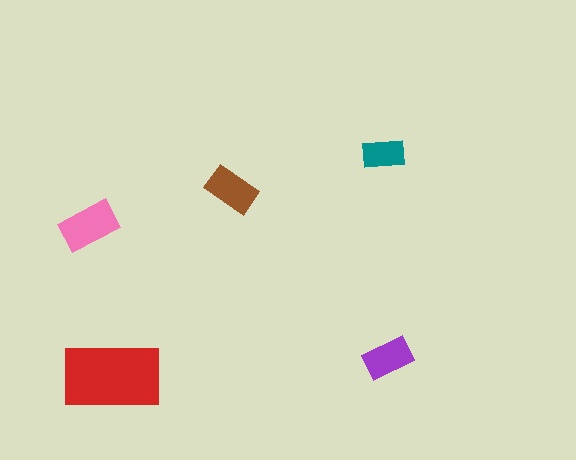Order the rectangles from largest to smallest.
the red one, the pink one, the brown one, the purple one, the teal one.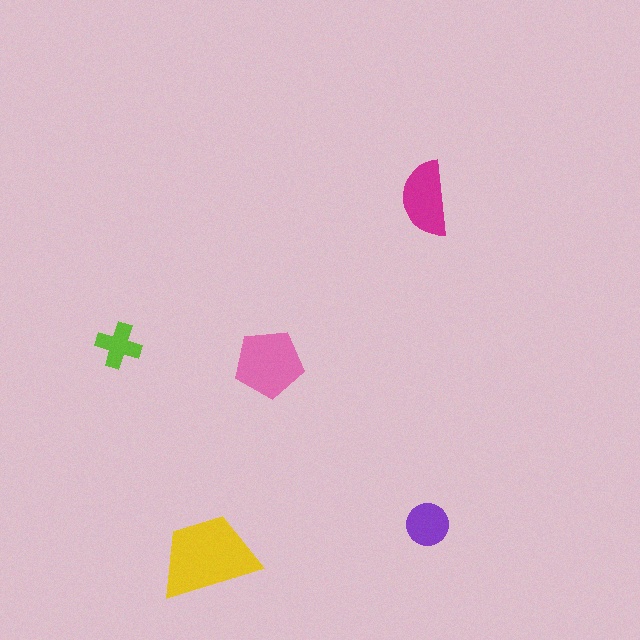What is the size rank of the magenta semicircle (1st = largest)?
3rd.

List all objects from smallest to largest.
The lime cross, the purple circle, the magenta semicircle, the pink pentagon, the yellow trapezoid.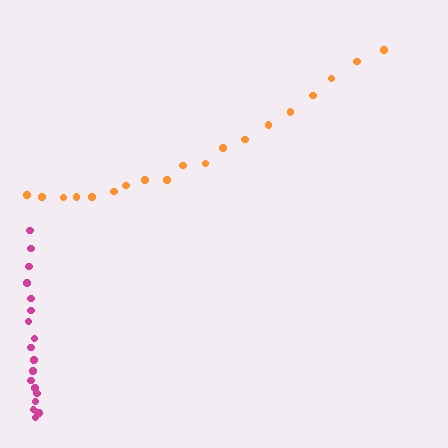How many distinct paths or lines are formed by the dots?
There are 2 distinct paths.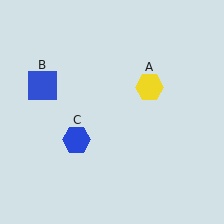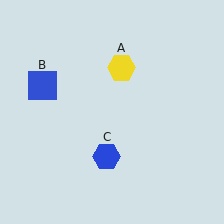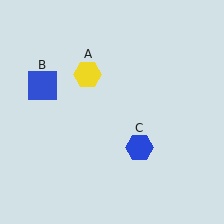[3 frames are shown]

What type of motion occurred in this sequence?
The yellow hexagon (object A), blue hexagon (object C) rotated counterclockwise around the center of the scene.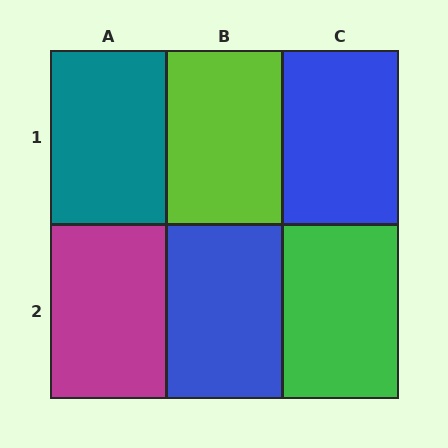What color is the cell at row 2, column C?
Green.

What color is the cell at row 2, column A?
Magenta.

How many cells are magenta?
1 cell is magenta.